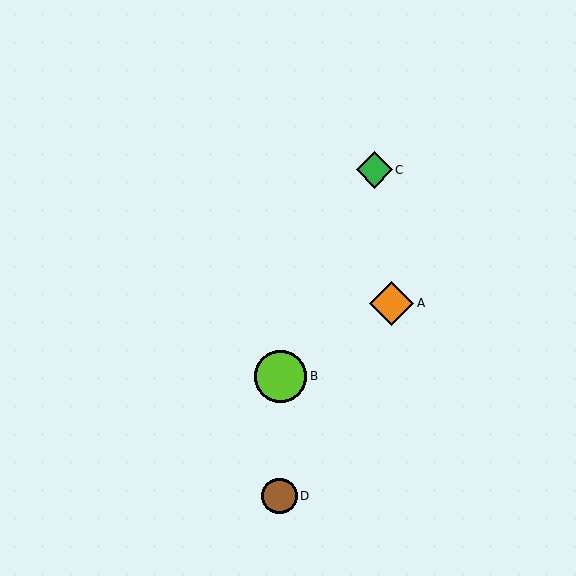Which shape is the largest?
The lime circle (labeled B) is the largest.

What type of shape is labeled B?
Shape B is a lime circle.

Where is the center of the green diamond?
The center of the green diamond is at (374, 170).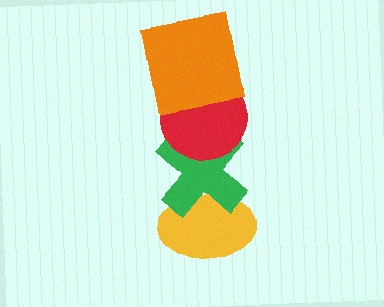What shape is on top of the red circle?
The orange square is on top of the red circle.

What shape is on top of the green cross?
The red circle is on top of the green cross.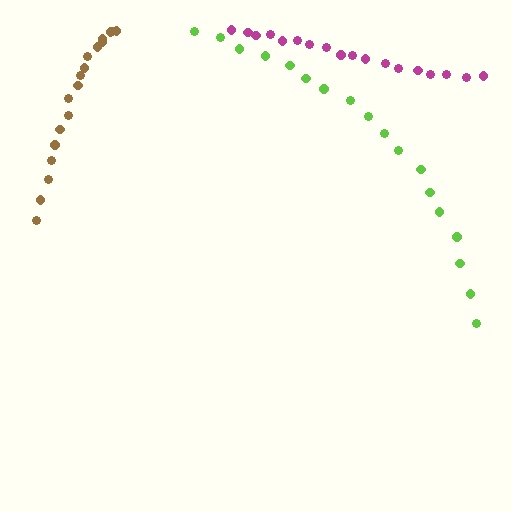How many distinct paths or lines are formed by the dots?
There are 3 distinct paths.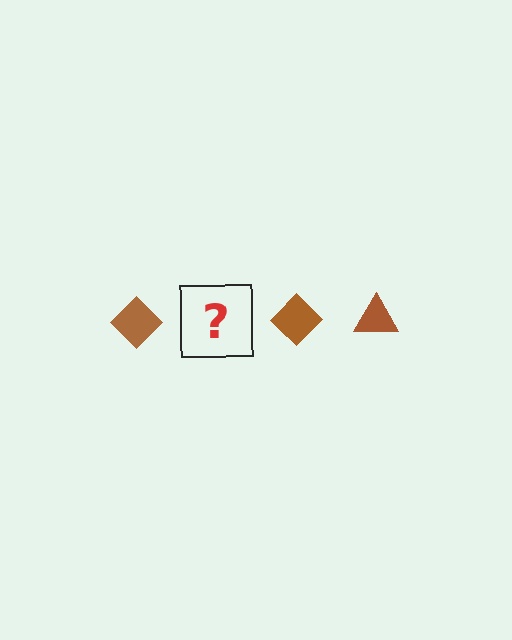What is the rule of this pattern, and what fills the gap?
The rule is that the pattern cycles through diamond, triangle shapes in brown. The gap should be filled with a brown triangle.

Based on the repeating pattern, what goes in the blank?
The blank should be a brown triangle.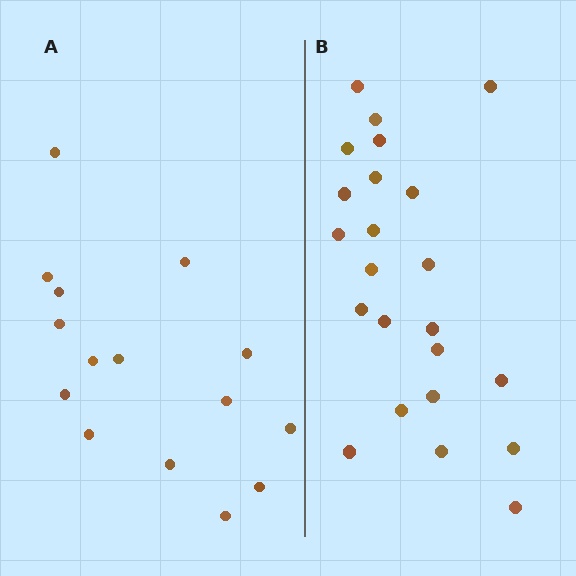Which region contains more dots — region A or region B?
Region B (the right region) has more dots.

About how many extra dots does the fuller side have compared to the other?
Region B has roughly 8 or so more dots than region A.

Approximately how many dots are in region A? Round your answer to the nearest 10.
About 20 dots. (The exact count is 15, which rounds to 20.)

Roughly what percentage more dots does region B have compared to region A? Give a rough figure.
About 55% more.